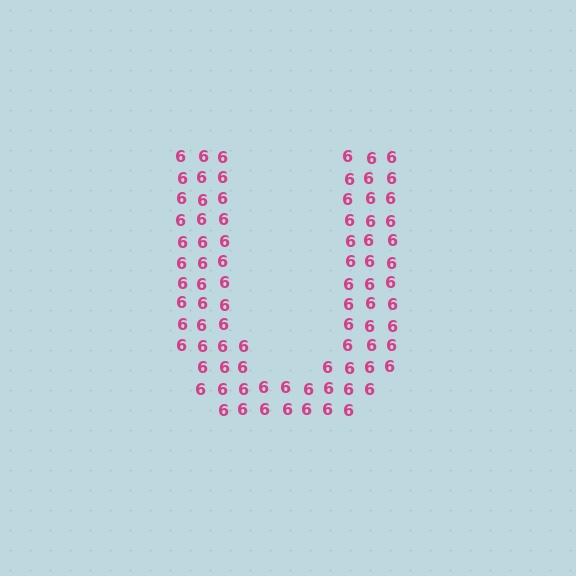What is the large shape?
The large shape is the letter U.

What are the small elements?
The small elements are digit 6's.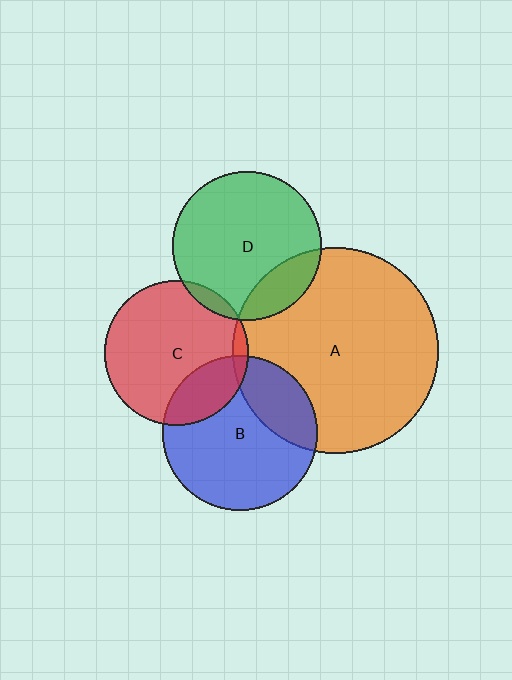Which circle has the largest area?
Circle A (orange).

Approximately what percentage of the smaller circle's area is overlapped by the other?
Approximately 25%.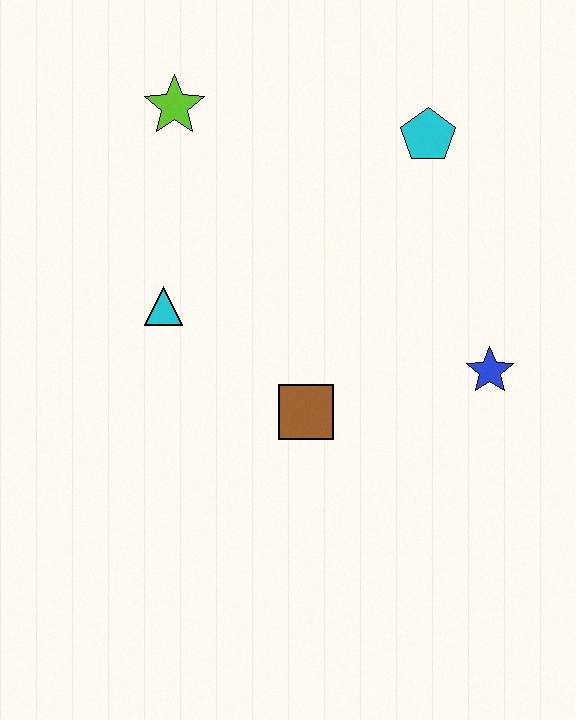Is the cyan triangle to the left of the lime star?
Yes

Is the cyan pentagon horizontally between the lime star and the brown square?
No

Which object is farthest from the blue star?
The lime star is farthest from the blue star.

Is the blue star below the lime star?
Yes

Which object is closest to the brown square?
The cyan triangle is closest to the brown square.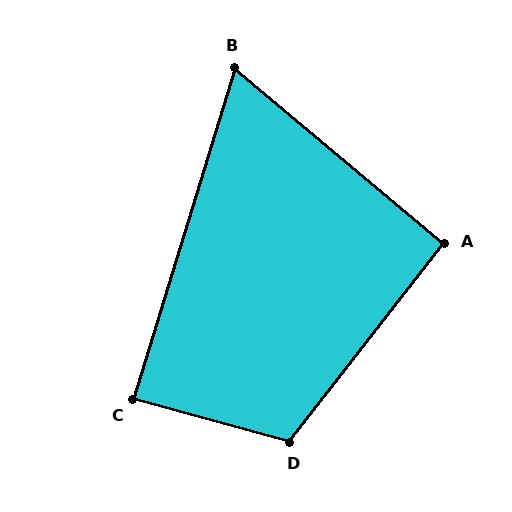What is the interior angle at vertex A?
Approximately 92 degrees (approximately right).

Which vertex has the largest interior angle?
D, at approximately 113 degrees.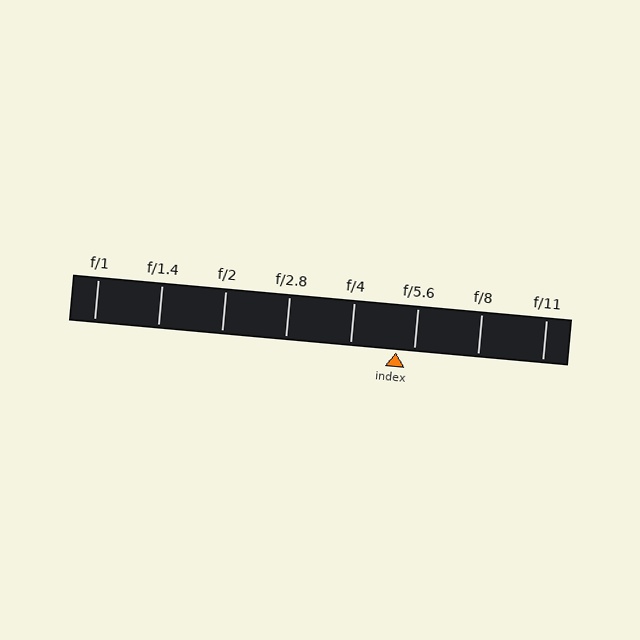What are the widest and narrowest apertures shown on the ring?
The widest aperture shown is f/1 and the narrowest is f/11.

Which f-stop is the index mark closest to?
The index mark is closest to f/5.6.